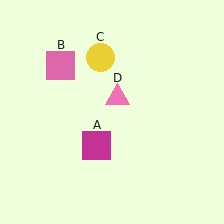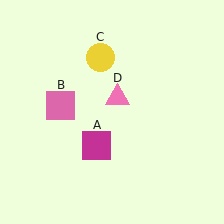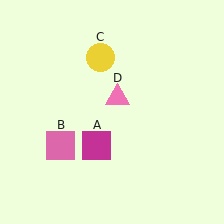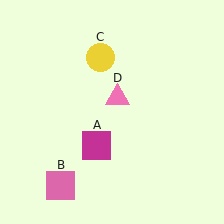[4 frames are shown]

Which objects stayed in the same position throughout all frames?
Magenta square (object A) and yellow circle (object C) and pink triangle (object D) remained stationary.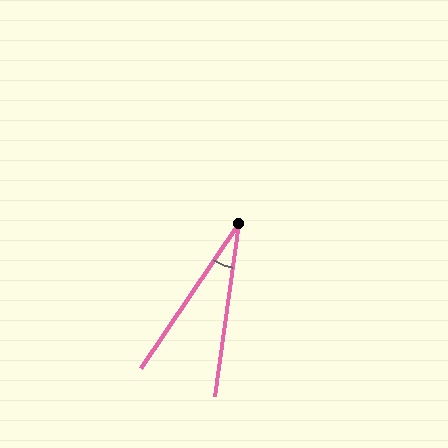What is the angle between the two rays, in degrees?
Approximately 26 degrees.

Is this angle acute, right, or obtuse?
It is acute.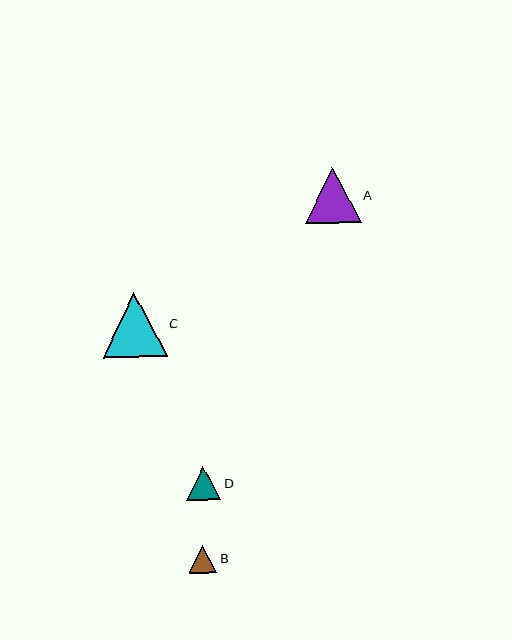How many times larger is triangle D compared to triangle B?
Triangle D is approximately 1.2 times the size of triangle B.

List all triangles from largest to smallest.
From largest to smallest: C, A, D, B.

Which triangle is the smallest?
Triangle B is the smallest with a size of approximately 29 pixels.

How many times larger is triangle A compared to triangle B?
Triangle A is approximately 2.0 times the size of triangle B.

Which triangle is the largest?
Triangle C is the largest with a size of approximately 64 pixels.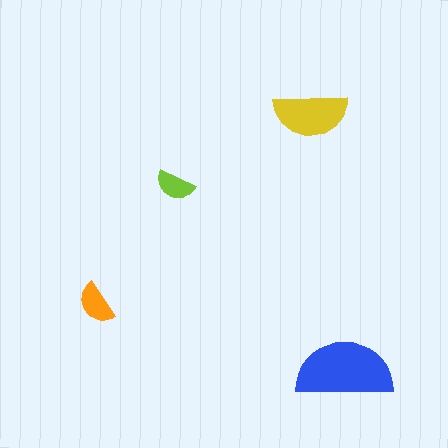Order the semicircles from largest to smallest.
the blue one, the yellow one, the orange one, the lime one.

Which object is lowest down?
The blue semicircle is bottommost.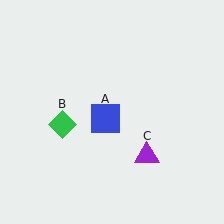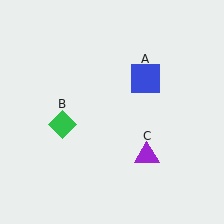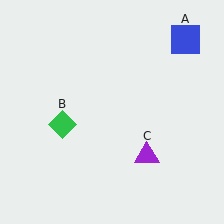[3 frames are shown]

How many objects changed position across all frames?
1 object changed position: blue square (object A).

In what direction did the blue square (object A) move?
The blue square (object A) moved up and to the right.